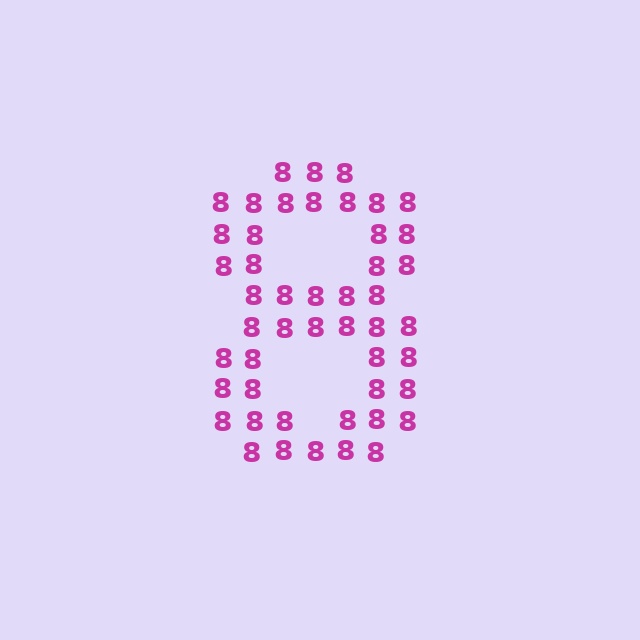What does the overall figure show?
The overall figure shows the digit 8.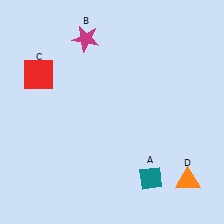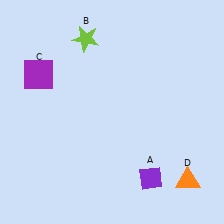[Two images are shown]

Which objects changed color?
A changed from teal to purple. B changed from magenta to lime. C changed from red to purple.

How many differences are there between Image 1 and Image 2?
There are 3 differences between the two images.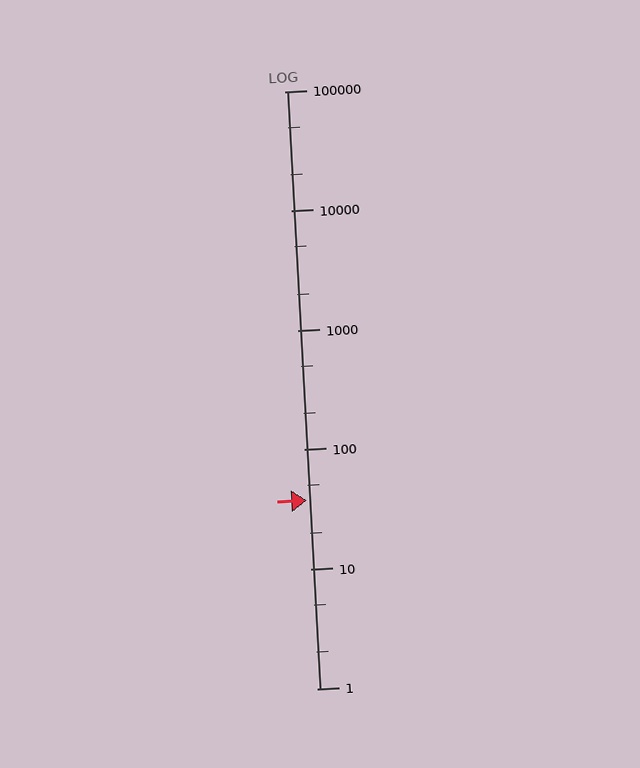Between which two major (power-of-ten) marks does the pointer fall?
The pointer is between 10 and 100.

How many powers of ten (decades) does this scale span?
The scale spans 5 decades, from 1 to 100000.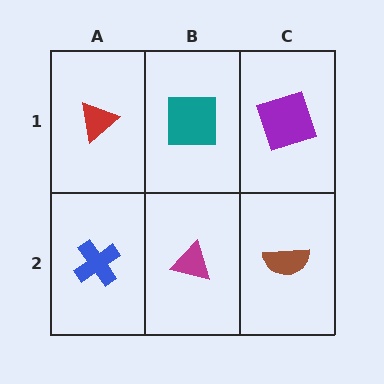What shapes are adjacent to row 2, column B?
A teal square (row 1, column B), a blue cross (row 2, column A), a brown semicircle (row 2, column C).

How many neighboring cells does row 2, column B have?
3.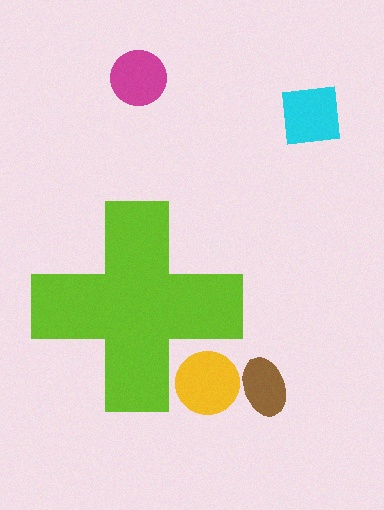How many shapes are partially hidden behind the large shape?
1 shape is partially hidden.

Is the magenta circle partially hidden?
No, the magenta circle is fully visible.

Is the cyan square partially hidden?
No, the cyan square is fully visible.